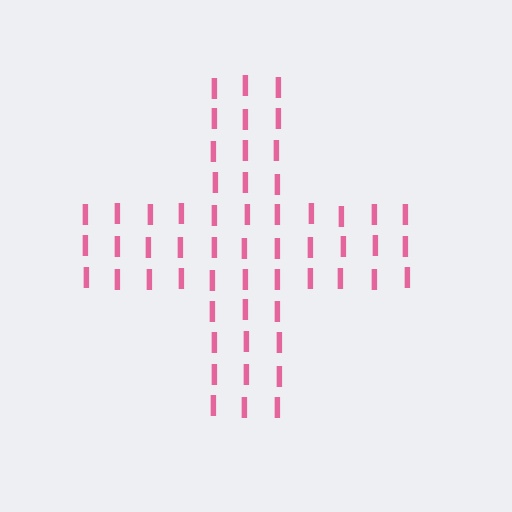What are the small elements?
The small elements are letter I's.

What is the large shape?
The large shape is a cross.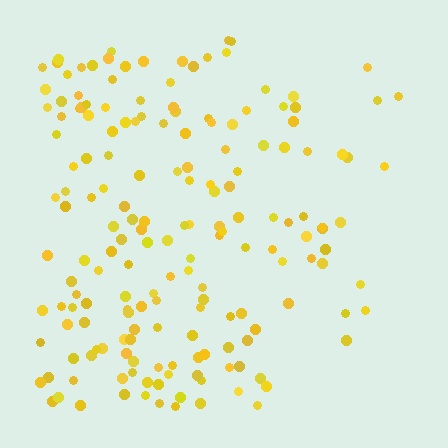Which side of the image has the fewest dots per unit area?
The right.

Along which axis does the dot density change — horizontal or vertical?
Horizontal.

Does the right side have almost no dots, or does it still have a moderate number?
Still a moderate number, just noticeably fewer than the left.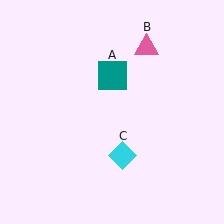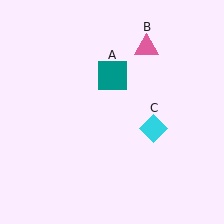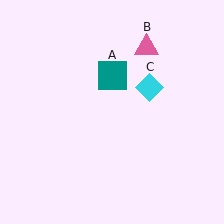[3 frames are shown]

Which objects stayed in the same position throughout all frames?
Teal square (object A) and pink triangle (object B) remained stationary.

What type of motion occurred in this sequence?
The cyan diamond (object C) rotated counterclockwise around the center of the scene.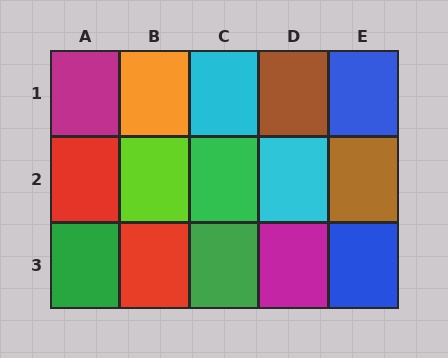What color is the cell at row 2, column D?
Cyan.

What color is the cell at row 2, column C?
Green.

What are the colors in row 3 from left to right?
Green, red, green, magenta, blue.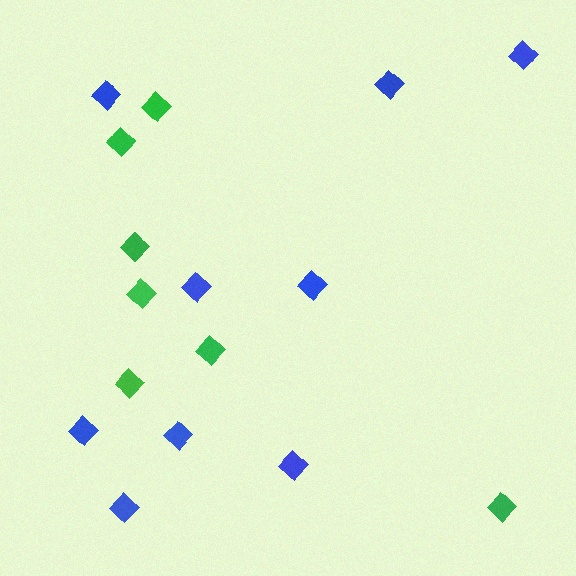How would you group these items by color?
There are 2 groups: one group of green diamonds (7) and one group of blue diamonds (9).